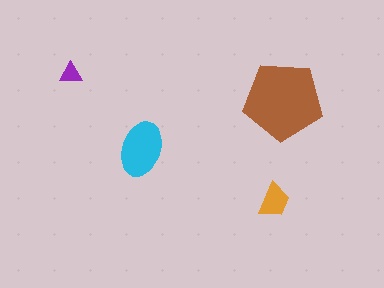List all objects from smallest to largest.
The purple triangle, the orange trapezoid, the cyan ellipse, the brown pentagon.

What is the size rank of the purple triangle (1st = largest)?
4th.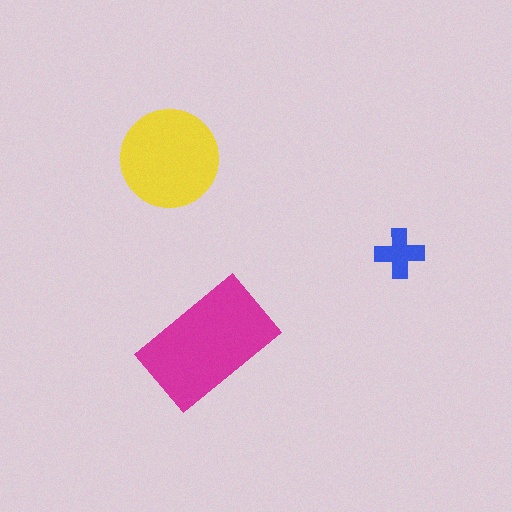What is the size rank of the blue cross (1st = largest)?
3rd.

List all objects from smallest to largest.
The blue cross, the yellow circle, the magenta rectangle.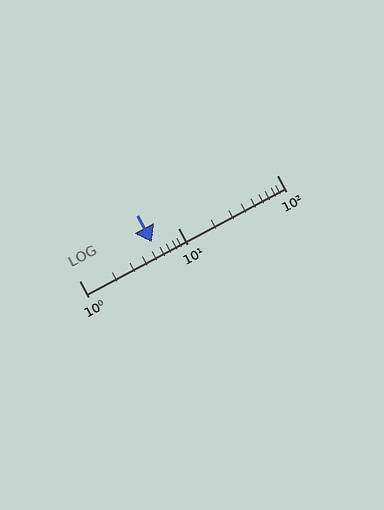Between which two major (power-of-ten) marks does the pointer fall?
The pointer is between 1 and 10.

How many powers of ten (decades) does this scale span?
The scale spans 2 decades, from 1 to 100.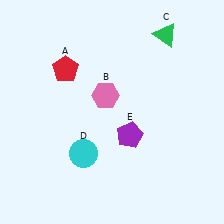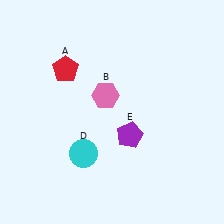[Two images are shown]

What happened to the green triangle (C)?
The green triangle (C) was removed in Image 2. It was in the top-right area of Image 1.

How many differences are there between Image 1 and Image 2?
There is 1 difference between the two images.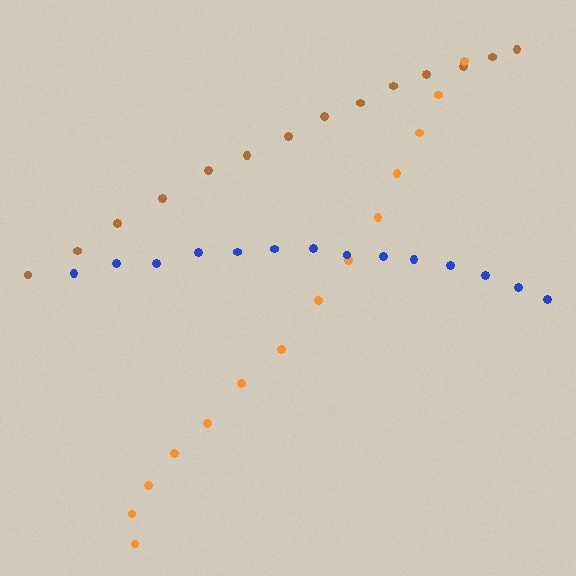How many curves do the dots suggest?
There are 3 distinct paths.